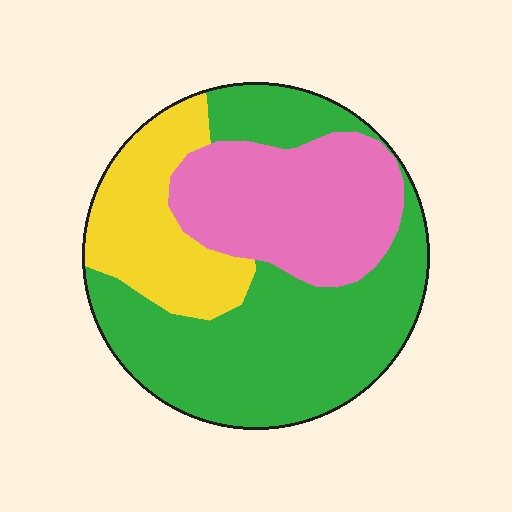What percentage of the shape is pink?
Pink takes up between a quarter and a half of the shape.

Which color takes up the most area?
Green, at roughly 50%.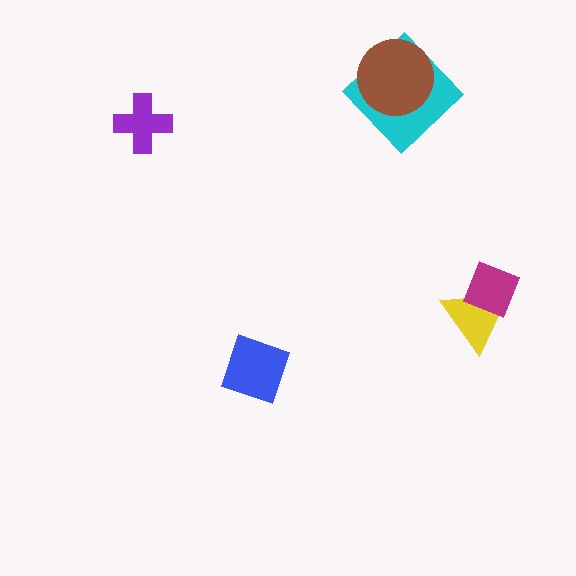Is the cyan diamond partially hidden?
Yes, it is partially covered by another shape.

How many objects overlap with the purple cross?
0 objects overlap with the purple cross.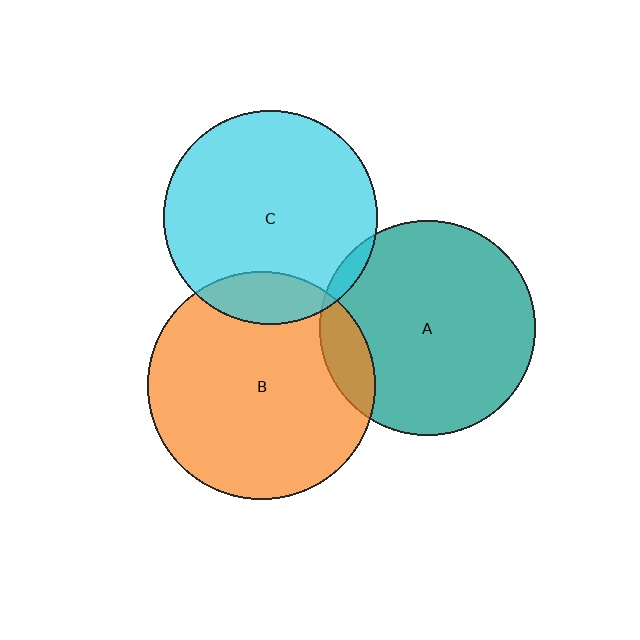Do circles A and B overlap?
Yes.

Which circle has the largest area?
Circle B (orange).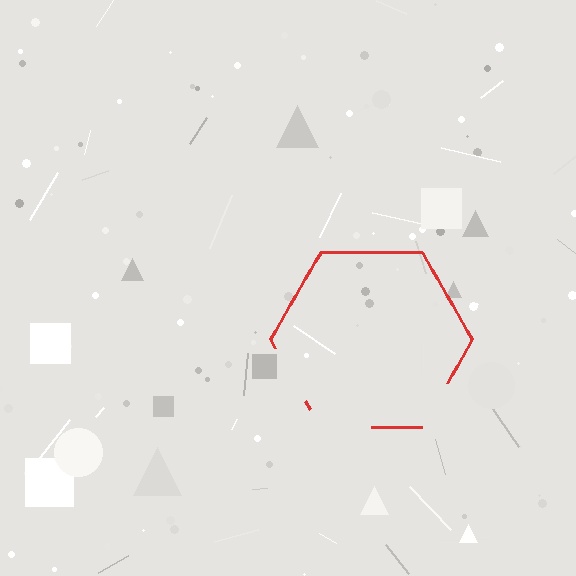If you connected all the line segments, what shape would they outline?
They would outline a hexagon.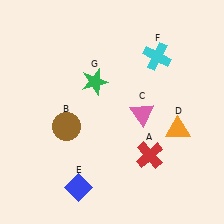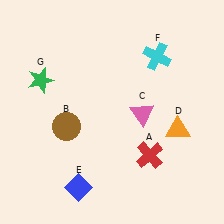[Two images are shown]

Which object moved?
The green star (G) moved left.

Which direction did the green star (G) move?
The green star (G) moved left.